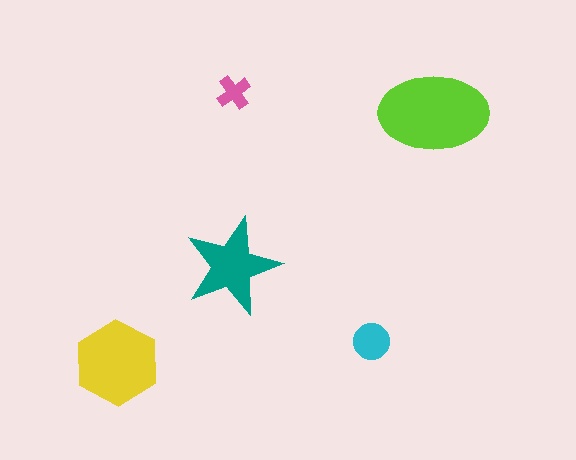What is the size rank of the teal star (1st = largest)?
3rd.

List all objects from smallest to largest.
The pink cross, the cyan circle, the teal star, the yellow hexagon, the lime ellipse.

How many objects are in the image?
There are 5 objects in the image.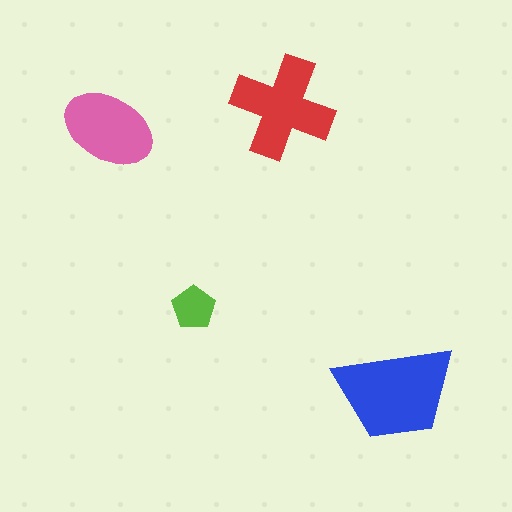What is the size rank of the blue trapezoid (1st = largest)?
1st.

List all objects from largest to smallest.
The blue trapezoid, the red cross, the pink ellipse, the lime pentagon.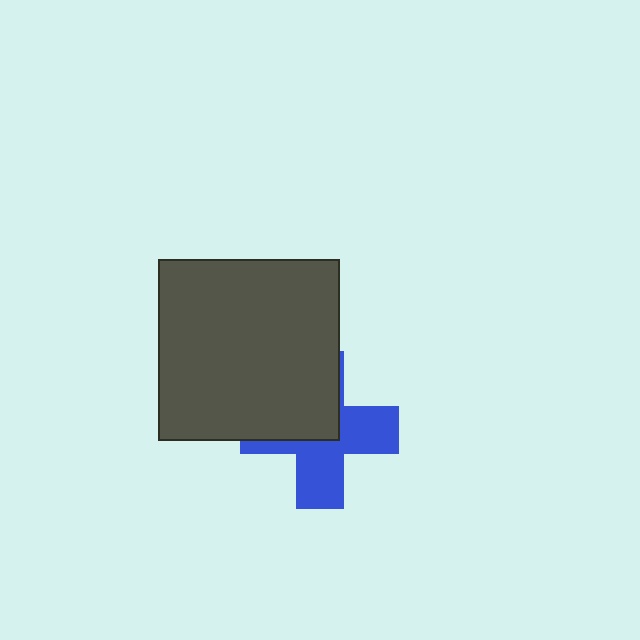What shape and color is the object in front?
The object in front is a dark gray square.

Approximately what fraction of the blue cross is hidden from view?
Roughly 46% of the blue cross is hidden behind the dark gray square.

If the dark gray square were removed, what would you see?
You would see the complete blue cross.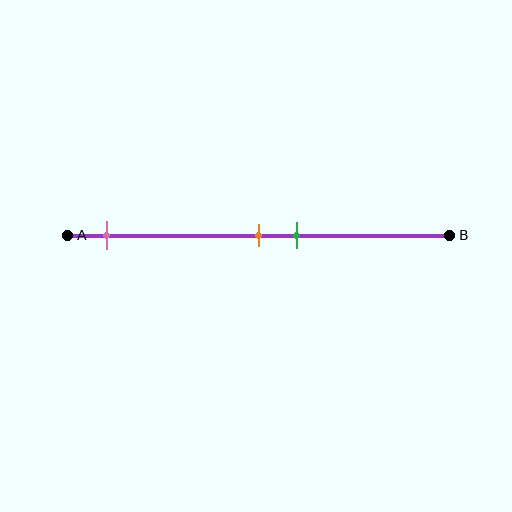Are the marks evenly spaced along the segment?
No, the marks are not evenly spaced.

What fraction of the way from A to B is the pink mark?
The pink mark is approximately 10% (0.1) of the way from A to B.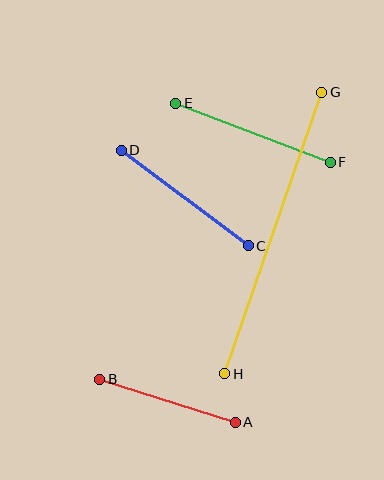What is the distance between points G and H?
The distance is approximately 297 pixels.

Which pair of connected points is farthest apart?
Points G and H are farthest apart.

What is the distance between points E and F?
The distance is approximately 165 pixels.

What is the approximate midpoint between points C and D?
The midpoint is at approximately (185, 198) pixels.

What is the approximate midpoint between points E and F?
The midpoint is at approximately (253, 133) pixels.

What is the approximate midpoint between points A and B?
The midpoint is at approximately (168, 401) pixels.